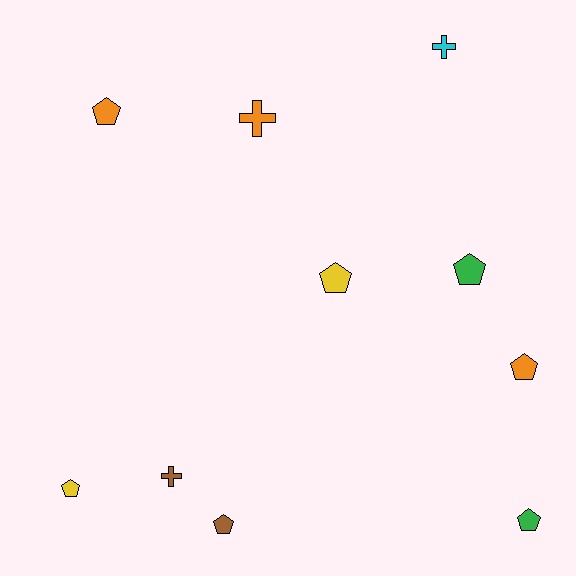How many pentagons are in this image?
There are 7 pentagons.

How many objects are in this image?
There are 10 objects.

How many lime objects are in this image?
There are no lime objects.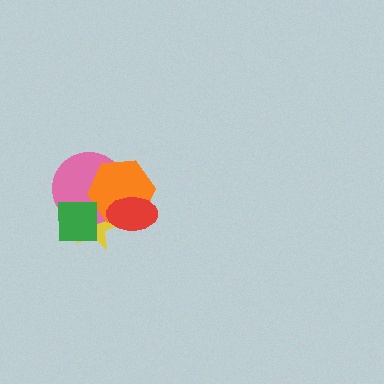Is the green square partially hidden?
No, no other shape covers it.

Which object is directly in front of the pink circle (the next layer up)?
The orange hexagon is directly in front of the pink circle.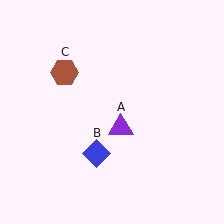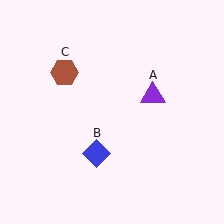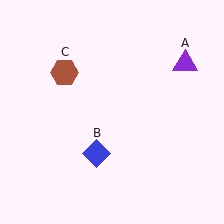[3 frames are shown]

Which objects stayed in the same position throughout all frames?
Blue diamond (object B) and brown hexagon (object C) remained stationary.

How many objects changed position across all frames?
1 object changed position: purple triangle (object A).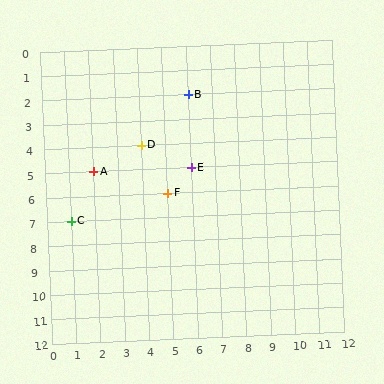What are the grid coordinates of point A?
Point A is at grid coordinates (2, 5).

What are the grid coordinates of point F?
Point F is at grid coordinates (5, 6).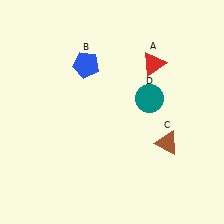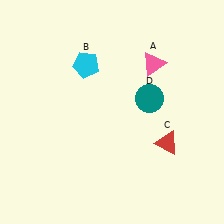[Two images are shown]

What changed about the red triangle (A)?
In Image 1, A is red. In Image 2, it changed to pink.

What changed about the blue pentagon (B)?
In Image 1, B is blue. In Image 2, it changed to cyan.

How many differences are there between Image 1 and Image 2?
There are 3 differences between the two images.